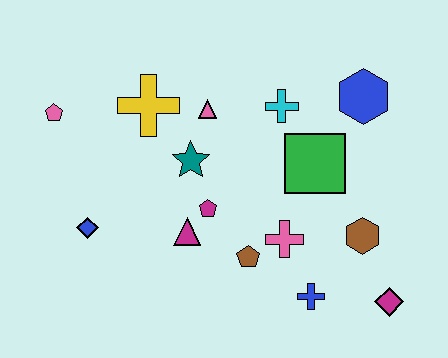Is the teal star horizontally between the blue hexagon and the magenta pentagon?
No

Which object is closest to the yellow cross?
The pink triangle is closest to the yellow cross.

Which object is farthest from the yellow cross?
The magenta diamond is farthest from the yellow cross.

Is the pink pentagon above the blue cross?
Yes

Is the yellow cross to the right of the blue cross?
No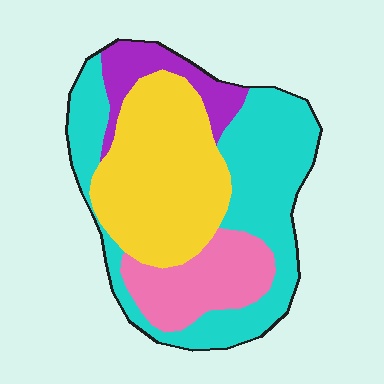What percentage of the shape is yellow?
Yellow covers 34% of the shape.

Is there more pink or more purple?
Pink.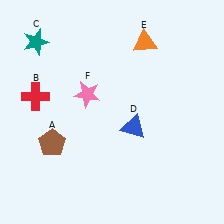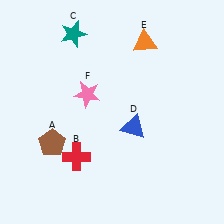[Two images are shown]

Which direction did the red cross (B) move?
The red cross (B) moved down.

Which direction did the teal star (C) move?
The teal star (C) moved right.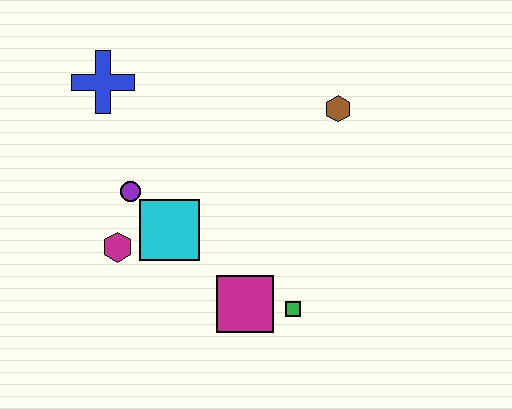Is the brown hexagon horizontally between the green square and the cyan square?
No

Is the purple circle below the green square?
No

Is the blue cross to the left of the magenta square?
Yes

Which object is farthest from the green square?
The blue cross is farthest from the green square.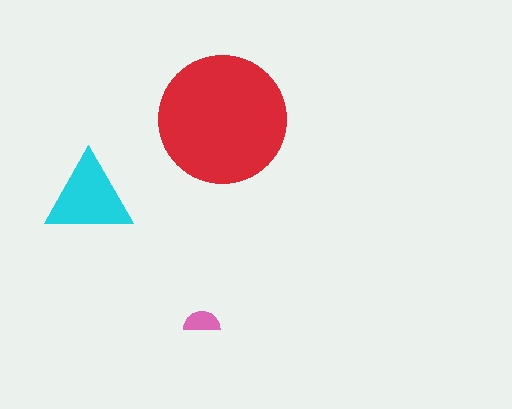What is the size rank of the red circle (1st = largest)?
1st.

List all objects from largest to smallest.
The red circle, the cyan triangle, the pink semicircle.